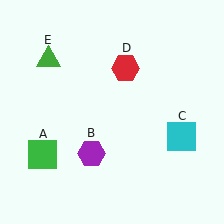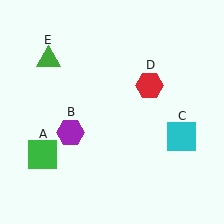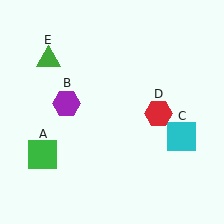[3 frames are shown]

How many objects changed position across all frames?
2 objects changed position: purple hexagon (object B), red hexagon (object D).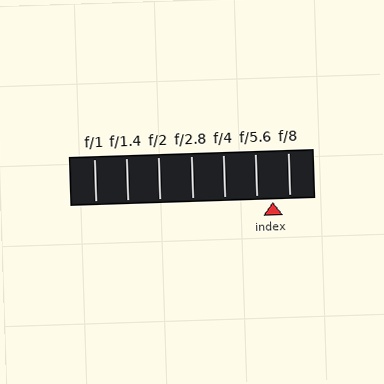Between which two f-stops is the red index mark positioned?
The index mark is between f/5.6 and f/8.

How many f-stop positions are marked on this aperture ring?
There are 7 f-stop positions marked.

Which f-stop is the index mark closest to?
The index mark is closest to f/5.6.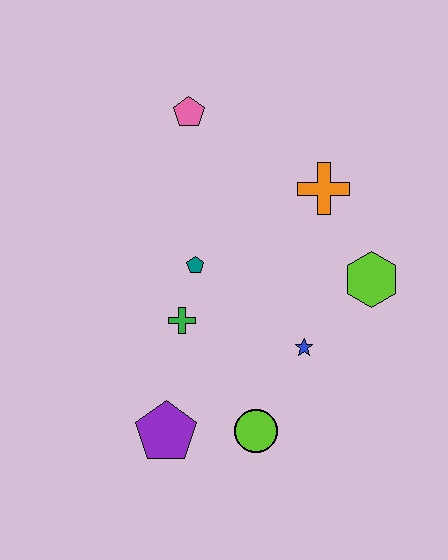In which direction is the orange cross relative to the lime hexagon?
The orange cross is above the lime hexagon.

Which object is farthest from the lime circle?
The pink pentagon is farthest from the lime circle.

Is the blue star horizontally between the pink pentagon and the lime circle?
No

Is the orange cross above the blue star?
Yes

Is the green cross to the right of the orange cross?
No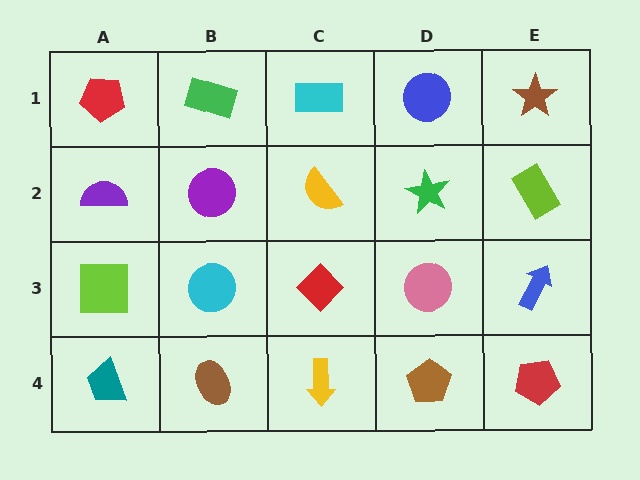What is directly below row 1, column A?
A purple semicircle.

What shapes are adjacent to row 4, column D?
A pink circle (row 3, column D), a yellow arrow (row 4, column C), a red pentagon (row 4, column E).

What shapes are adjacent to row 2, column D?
A blue circle (row 1, column D), a pink circle (row 3, column D), a yellow semicircle (row 2, column C), a lime rectangle (row 2, column E).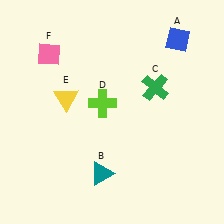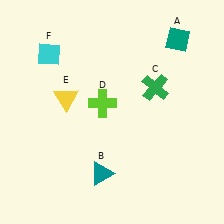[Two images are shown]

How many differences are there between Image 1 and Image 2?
There are 2 differences between the two images.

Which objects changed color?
A changed from blue to teal. F changed from pink to cyan.